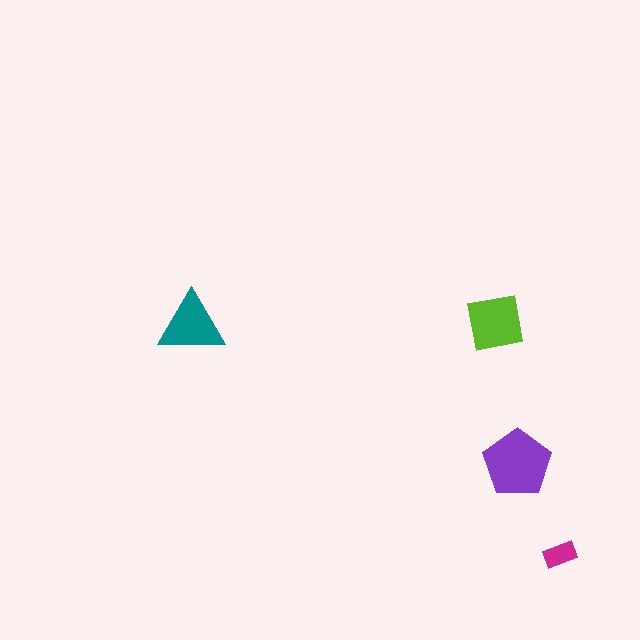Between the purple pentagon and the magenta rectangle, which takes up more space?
The purple pentagon.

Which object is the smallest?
The magenta rectangle.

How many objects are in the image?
There are 4 objects in the image.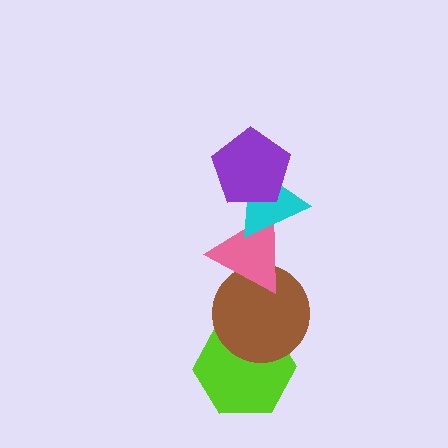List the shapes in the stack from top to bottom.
From top to bottom: the purple pentagon, the cyan triangle, the pink triangle, the brown circle, the lime hexagon.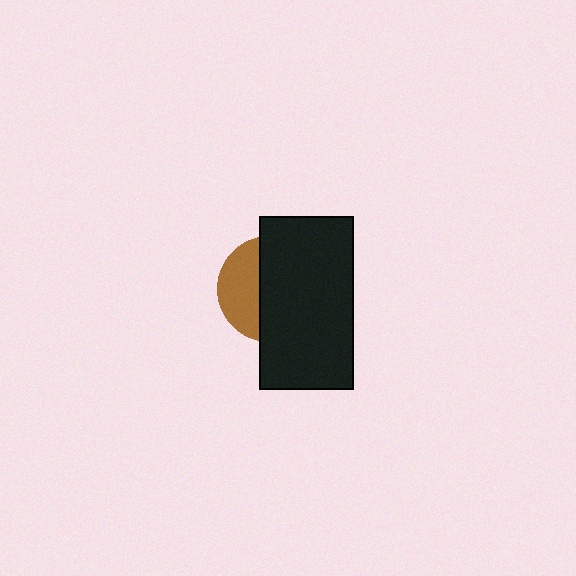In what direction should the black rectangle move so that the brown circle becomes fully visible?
The black rectangle should move right. That is the shortest direction to clear the overlap and leave the brown circle fully visible.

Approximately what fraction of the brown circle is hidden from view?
Roughly 62% of the brown circle is hidden behind the black rectangle.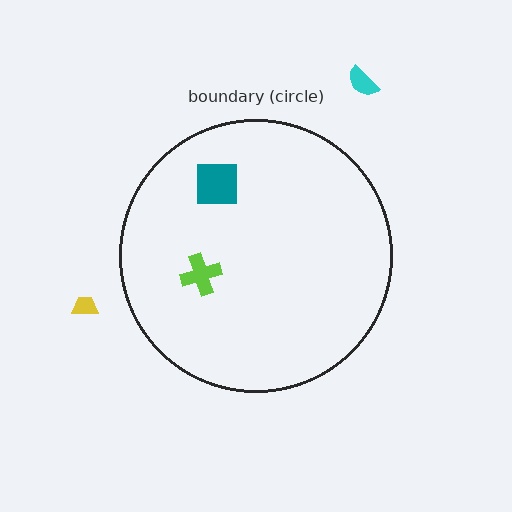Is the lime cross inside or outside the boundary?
Inside.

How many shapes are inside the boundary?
2 inside, 2 outside.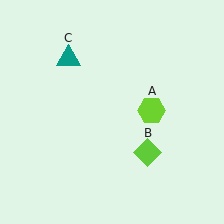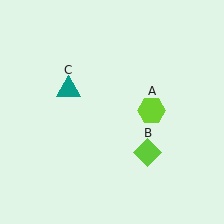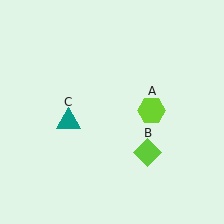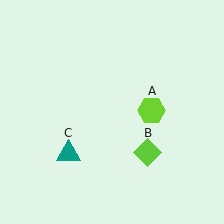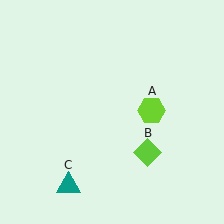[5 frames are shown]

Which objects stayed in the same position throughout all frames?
Lime hexagon (object A) and lime diamond (object B) remained stationary.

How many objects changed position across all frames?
1 object changed position: teal triangle (object C).